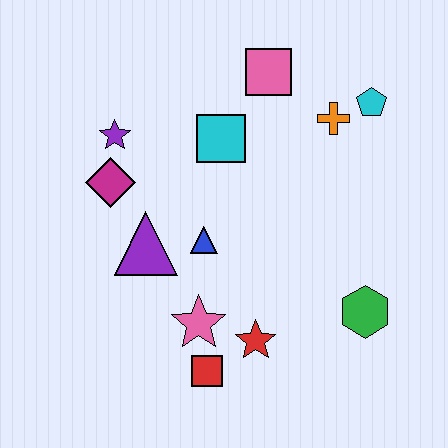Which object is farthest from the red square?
The cyan pentagon is farthest from the red square.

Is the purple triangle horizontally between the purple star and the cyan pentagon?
Yes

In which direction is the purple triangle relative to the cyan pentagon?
The purple triangle is to the left of the cyan pentagon.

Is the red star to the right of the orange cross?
No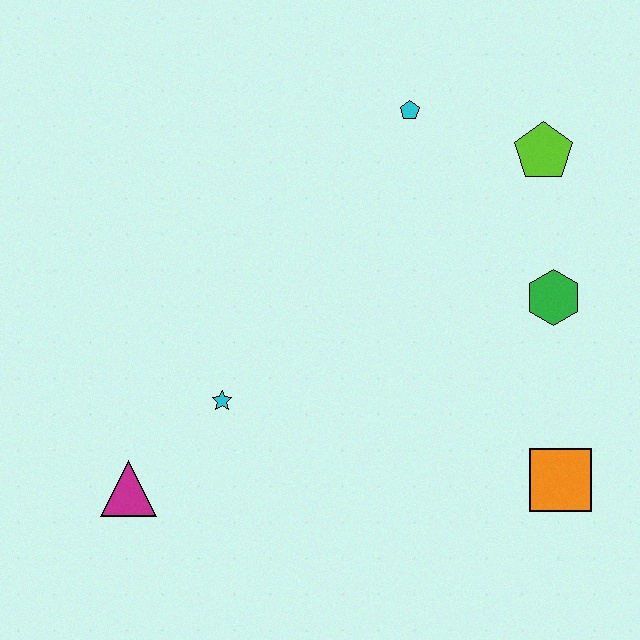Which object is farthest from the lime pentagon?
The magenta triangle is farthest from the lime pentagon.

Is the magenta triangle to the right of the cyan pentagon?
No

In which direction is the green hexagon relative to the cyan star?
The green hexagon is to the right of the cyan star.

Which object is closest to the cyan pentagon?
The lime pentagon is closest to the cyan pentagon.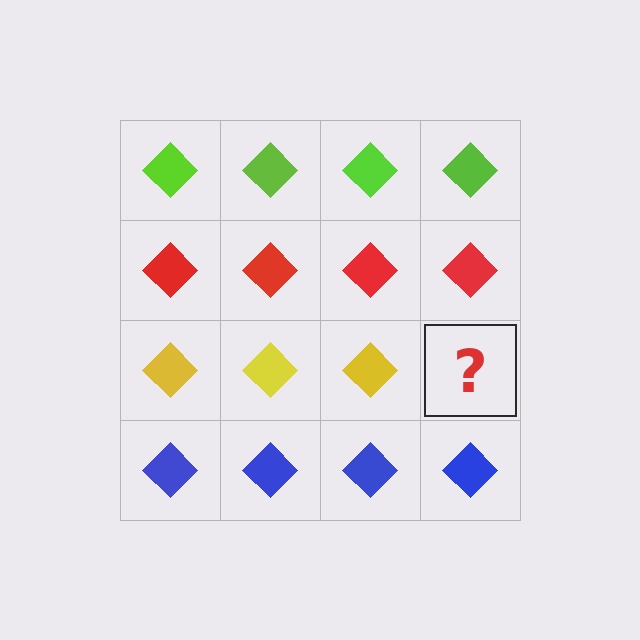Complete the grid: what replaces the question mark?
The question mark should be replaced with a yellow diamond.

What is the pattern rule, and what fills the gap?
The rule is that each row has a consistent color. The gap should be filled with a yellow diamond.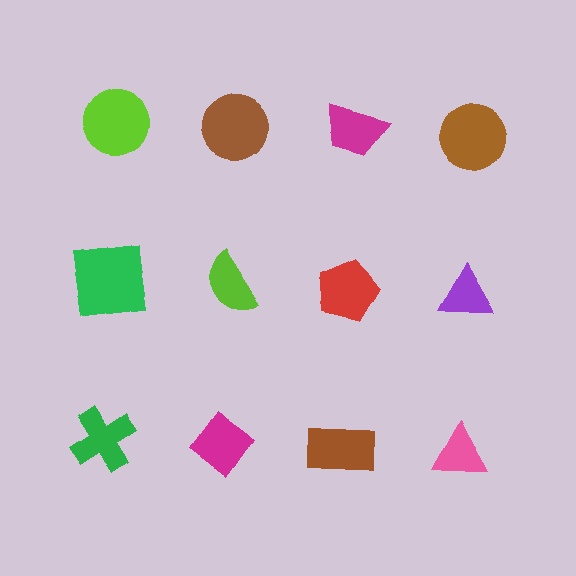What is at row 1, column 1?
A lime circle.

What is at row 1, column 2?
A brown circle.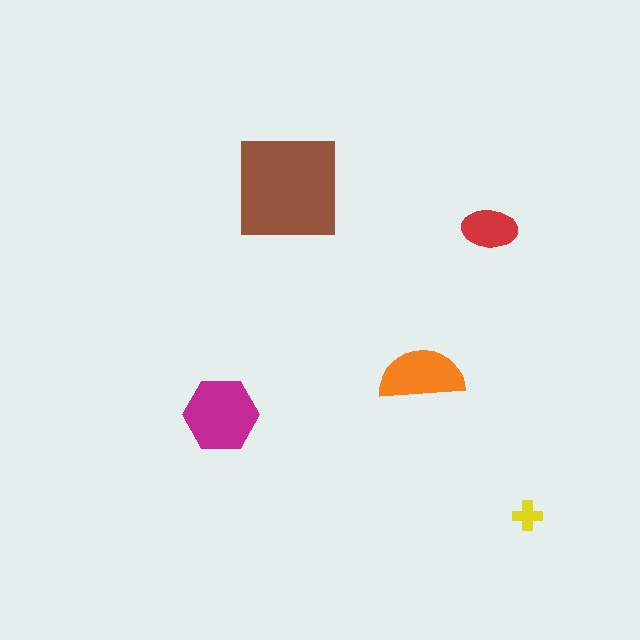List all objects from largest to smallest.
The brown square, the magenta hexagon, the orange semicircle, the red ellipse, the yellow cross.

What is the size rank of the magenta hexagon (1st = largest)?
2nd.